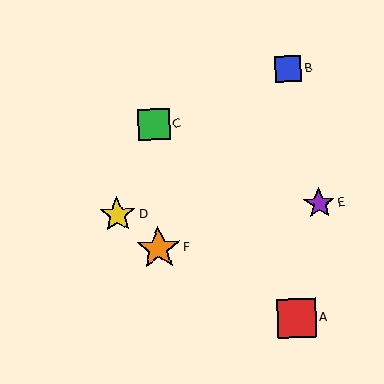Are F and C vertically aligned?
Yes, both are at x≈158.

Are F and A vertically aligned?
No, F is at x≈158 and A is at x≈297.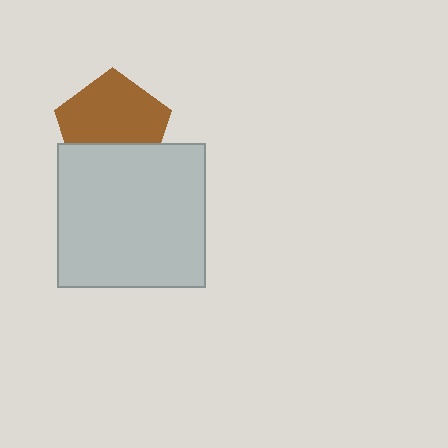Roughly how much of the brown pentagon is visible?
Most of it is visible (roughly 67%).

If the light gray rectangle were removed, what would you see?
You would see the complete brown pentagon.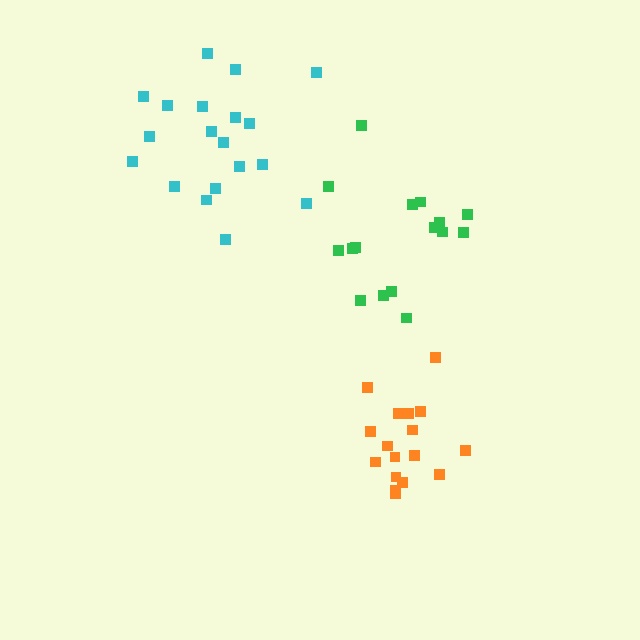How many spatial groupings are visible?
There are 3 spatial groupings.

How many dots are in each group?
Group 1: 19 dots, Group 2: 16 dots, Group 3: 17 dots (52 total).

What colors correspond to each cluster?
The clusters are colored: cyan, green, orange.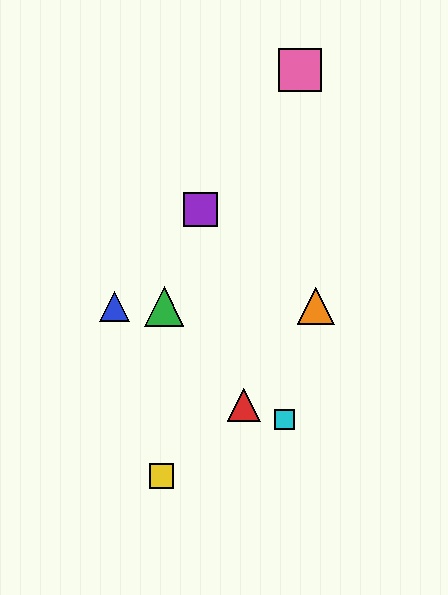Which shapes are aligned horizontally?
The blue triangle, the green triangle, the orange triangle are aligned horizontally.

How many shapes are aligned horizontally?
3 shapes (the blue triangle, the green triangle, the orange triangle) are aligned horizontally.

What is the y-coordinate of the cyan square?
The cyan square is at y≈420.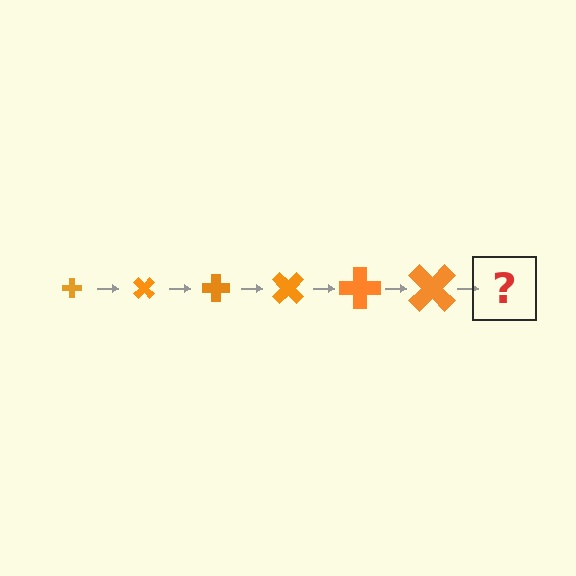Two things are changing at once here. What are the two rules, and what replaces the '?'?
The two rules are that the cross grows larger each step and it rotates 45 degrees each step. The '?' should be a cross, larger than the previous one and rotated 270 degrees from the start.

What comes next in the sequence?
The next element should be a cross, larger than the previous one and rotated 270 degrees from the start.